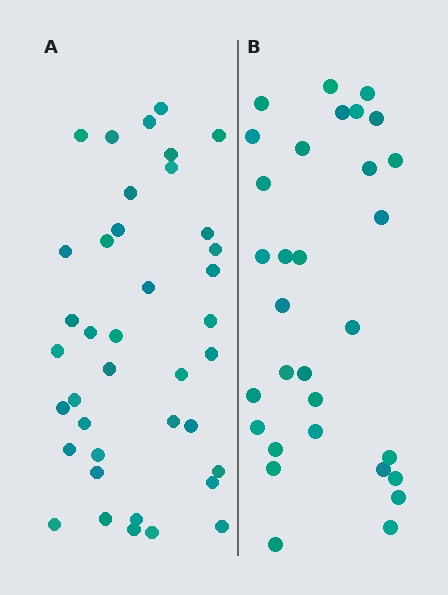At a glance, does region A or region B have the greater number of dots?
Region A (the left region) has more dots.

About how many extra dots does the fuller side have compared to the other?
Region A has roughly 8 or so more dots than region B.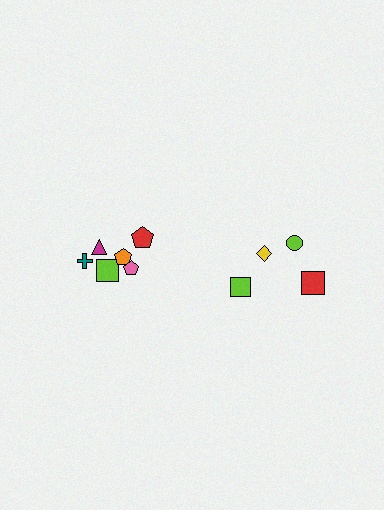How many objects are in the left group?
There are 6 objects.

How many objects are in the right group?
There are 4 objects.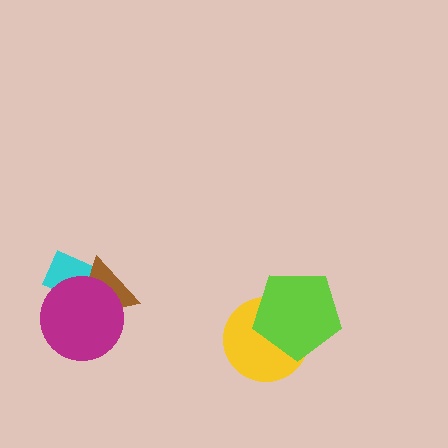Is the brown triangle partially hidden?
Yes, it is partially covered by another shape.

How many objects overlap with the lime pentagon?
1 object overlaps with the lime pentagon.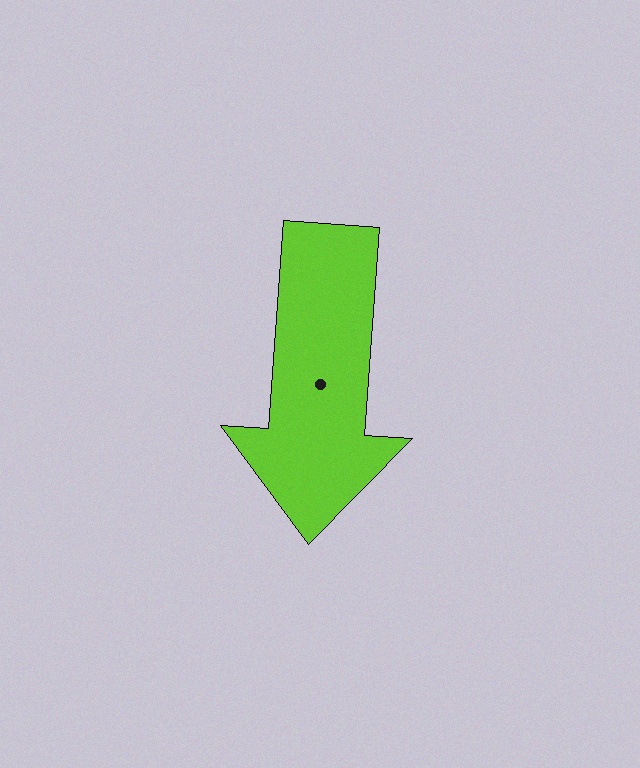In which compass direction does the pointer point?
South.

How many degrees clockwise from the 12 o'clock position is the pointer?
Approximately 184 degrees.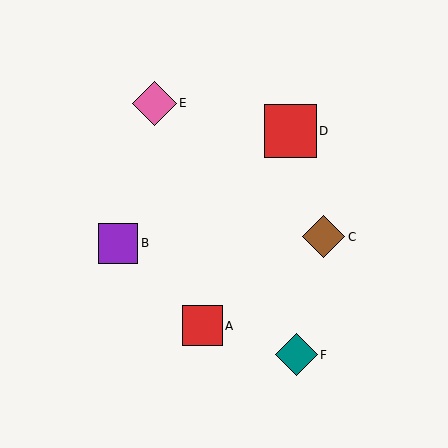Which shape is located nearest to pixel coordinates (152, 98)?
The pink diamond (labeled E) at (154, 103) is nearest to that location.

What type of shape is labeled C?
Shape C is a brown diamond.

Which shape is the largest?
The red square (labeled D) is the largest.